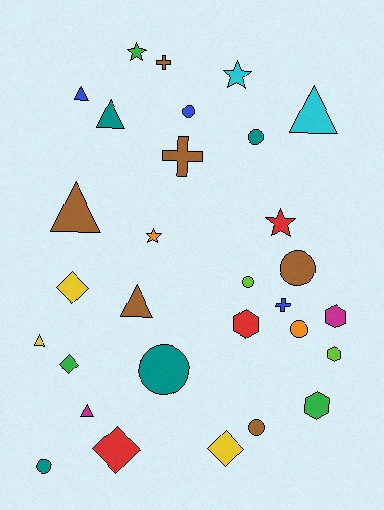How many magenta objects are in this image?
There are 2 magenta objects.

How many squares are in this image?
There are no squares.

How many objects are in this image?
There are 30 objects.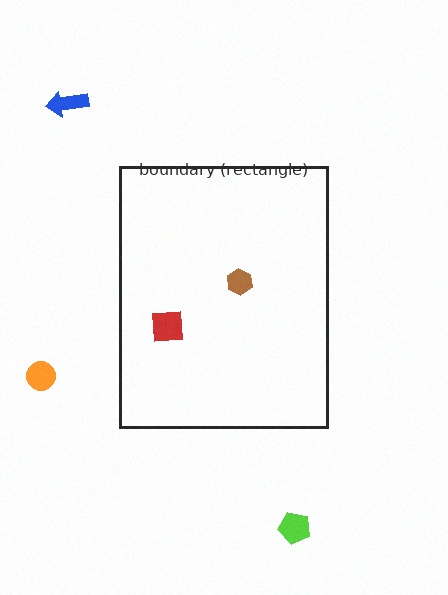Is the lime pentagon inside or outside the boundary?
Outside.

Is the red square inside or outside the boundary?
Inside.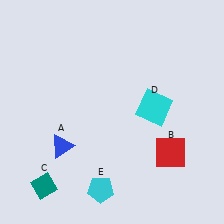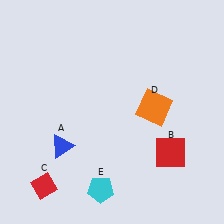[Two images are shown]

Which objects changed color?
C changed from teal to red. D changed from cyan to orange.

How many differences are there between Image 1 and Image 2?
There are 2 differences between the two images.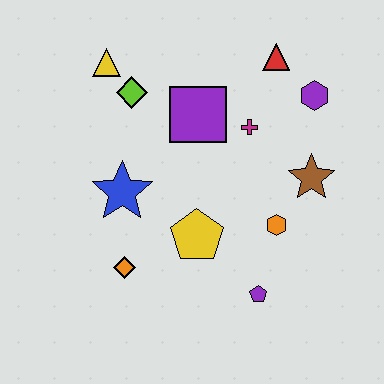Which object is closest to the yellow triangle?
The lime diamond is closest to the yellow triangle.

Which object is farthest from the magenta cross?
The orange diamond is farthest from the magenta cross.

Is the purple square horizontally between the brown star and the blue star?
Yes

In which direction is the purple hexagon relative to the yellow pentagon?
The purple hexagon is above the yellow pentagon.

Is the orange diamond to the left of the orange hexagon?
Yes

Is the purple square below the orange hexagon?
No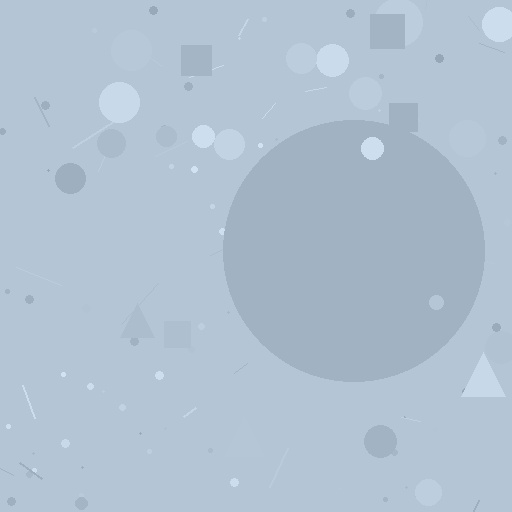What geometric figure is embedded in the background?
A circle is embedded in the background.